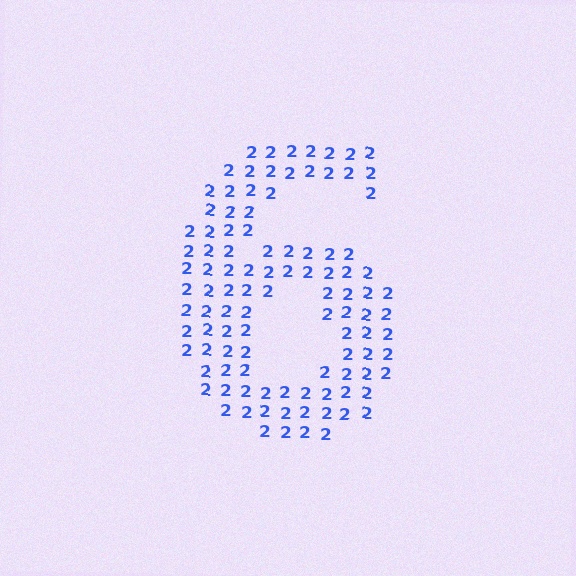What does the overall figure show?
The overall figure shows the digit 6.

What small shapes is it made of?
It is made of small digit 2's.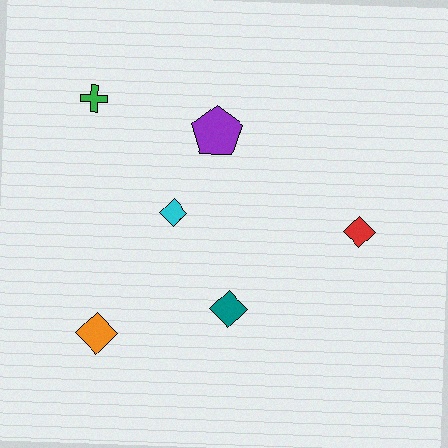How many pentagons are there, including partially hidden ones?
There is 1 pentagon.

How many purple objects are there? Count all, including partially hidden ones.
There is 1 purple object.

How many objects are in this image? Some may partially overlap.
There are 6 objects.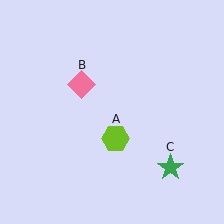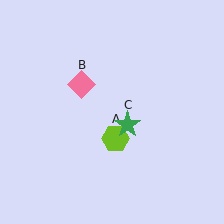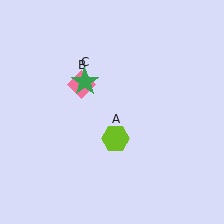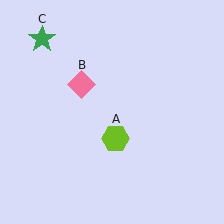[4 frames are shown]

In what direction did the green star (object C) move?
The green star (object C) moved up and to the left.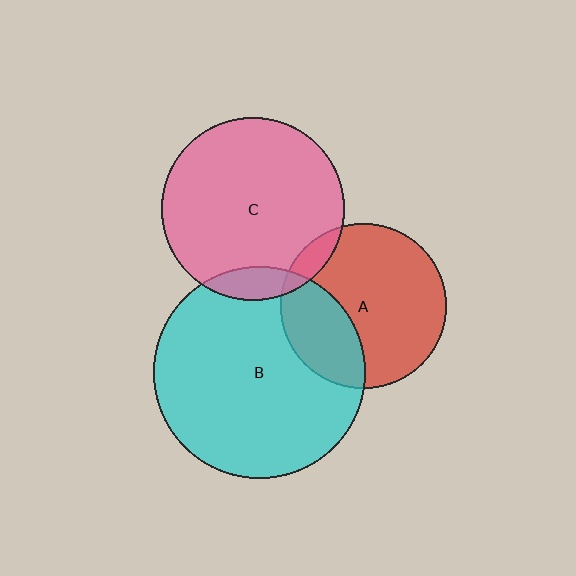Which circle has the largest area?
Circle B (cyan).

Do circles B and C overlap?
Yes.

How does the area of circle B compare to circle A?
Approximately 1.6 times.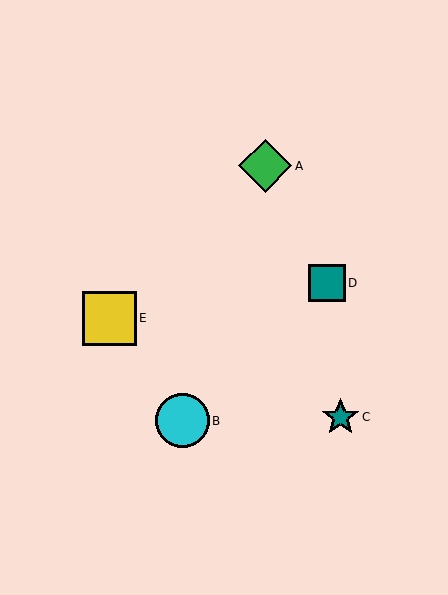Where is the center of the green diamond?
The center of the green diamond is at (265, 166).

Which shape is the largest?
The yellow square (labeled E) is the largest.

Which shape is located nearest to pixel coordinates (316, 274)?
The teal square (labeled D) at (327, 283) is nearest to that location.